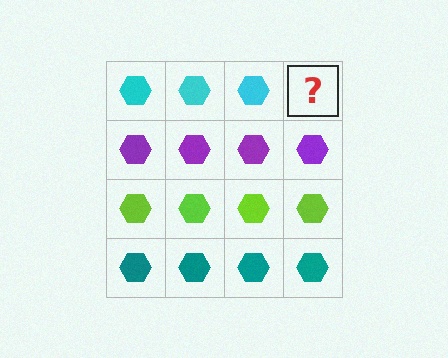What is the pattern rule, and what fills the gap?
The rule is that each row has a consistent color. The gap should be filled with a cyan hexagon.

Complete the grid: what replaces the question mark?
The question mark should be replaced with a cyan hexagon.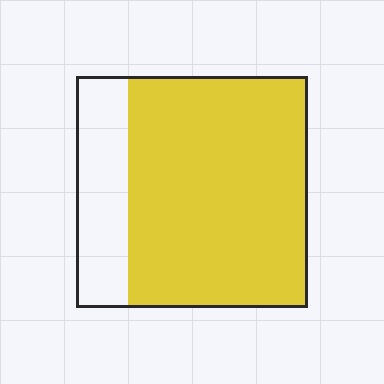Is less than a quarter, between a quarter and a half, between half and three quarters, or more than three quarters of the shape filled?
More than three quarters.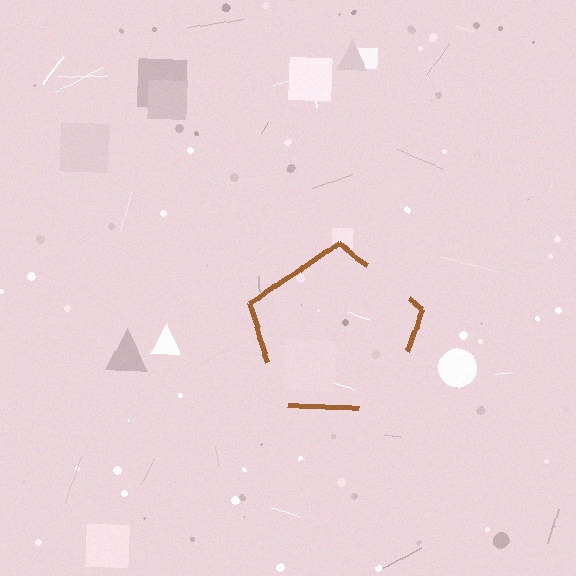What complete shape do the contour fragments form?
The contour fragments form a pentagon.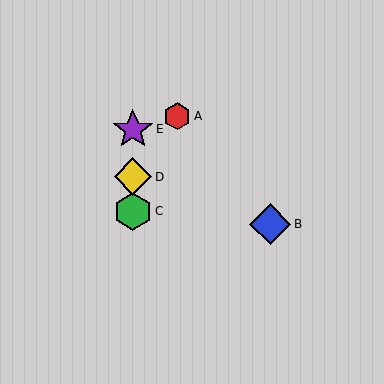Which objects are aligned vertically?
Objects C, D, E are aligned vertically.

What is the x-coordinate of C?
Object C is at x≈133.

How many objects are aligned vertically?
3 objects (C, D, E) are aligned vertically.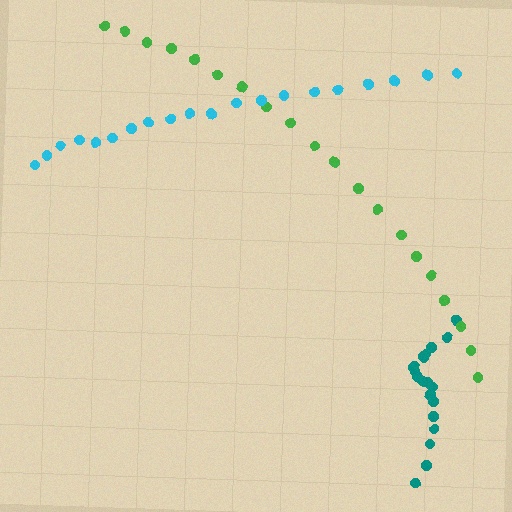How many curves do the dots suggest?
There are 3 distinct paths.